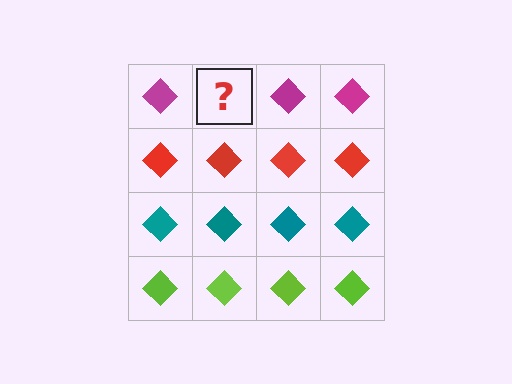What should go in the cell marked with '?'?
The missing cell should contain a magenta diamond.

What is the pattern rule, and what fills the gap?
The rule is that each row has a consistent color. The gap should be filled with a magenta diamond.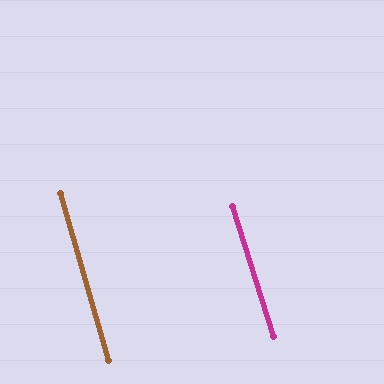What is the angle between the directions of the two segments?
Approximately 2 degrees.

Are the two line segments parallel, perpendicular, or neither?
Parallel — their directions differ by only 1.7°.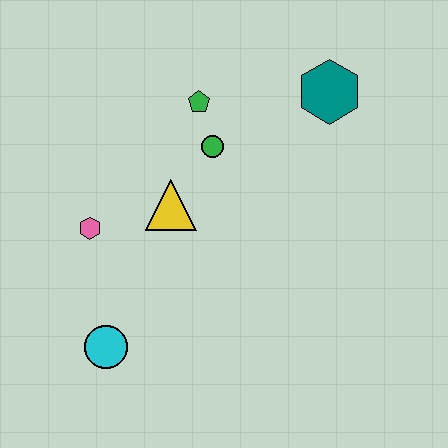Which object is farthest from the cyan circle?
The teal hexagon is farthest from the cyan circle.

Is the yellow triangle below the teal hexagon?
Yes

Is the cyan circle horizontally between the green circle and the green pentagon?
No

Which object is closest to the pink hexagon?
The yellow triangle is closest to the pink hexagon.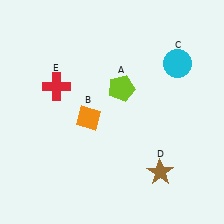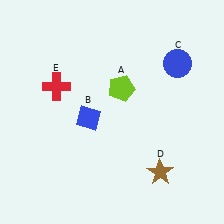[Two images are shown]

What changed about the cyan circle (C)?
In Image 1, C is cyan. In Image 2, it changed to blue.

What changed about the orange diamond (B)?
In Image 1, B is orange. In Image 2, it changed to blue.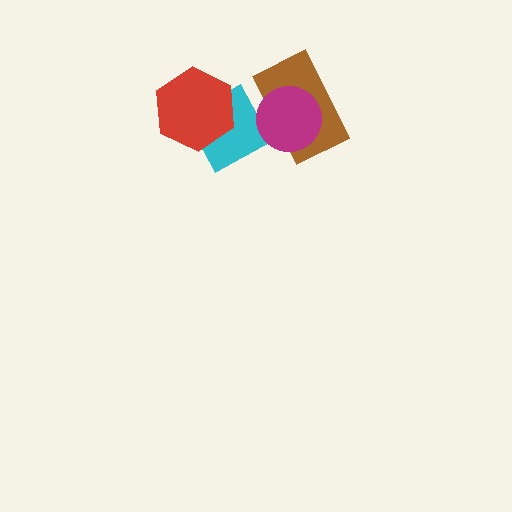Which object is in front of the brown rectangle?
The magenta circle is in front of the brown rectangle.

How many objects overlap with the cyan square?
1 object overlaps with the cyan square.